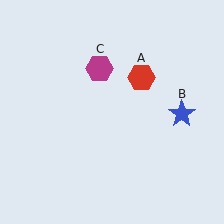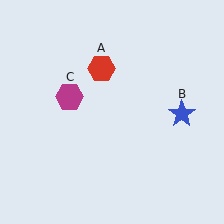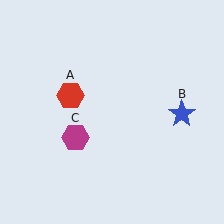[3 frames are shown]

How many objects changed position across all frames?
2 objects changed position: red hexagon (object A), magenta hexagon (object C).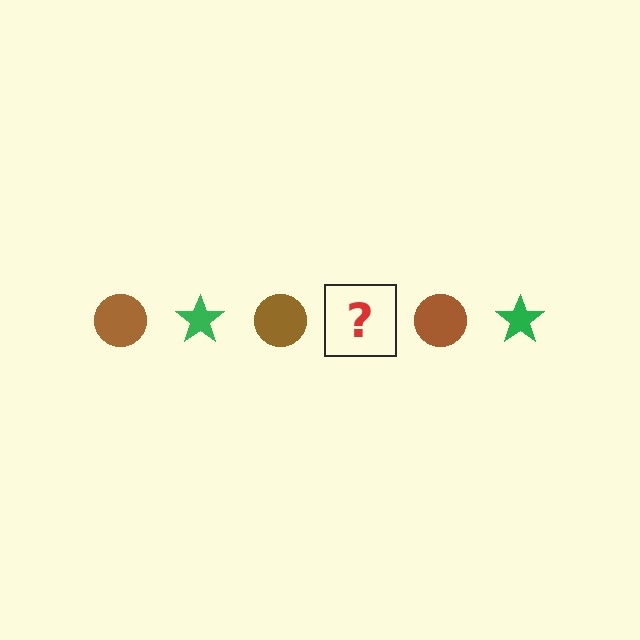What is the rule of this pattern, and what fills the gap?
The rule is that the pattern alternates between brown circle and green star. The gap should be filled with a green star.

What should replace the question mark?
The question mark should be replaced with a green star.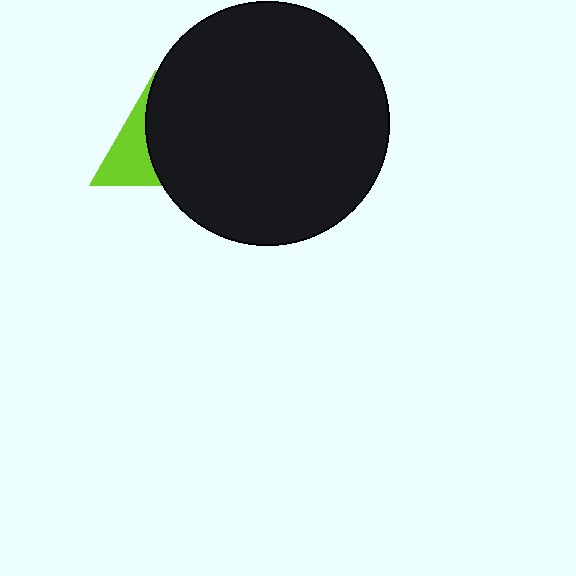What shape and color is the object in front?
The object in front is a black circle.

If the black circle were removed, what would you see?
You would see the complete lime triangle.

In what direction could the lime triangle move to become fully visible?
The lime triangle could move left. That would shift it out from behind the black circle entirely.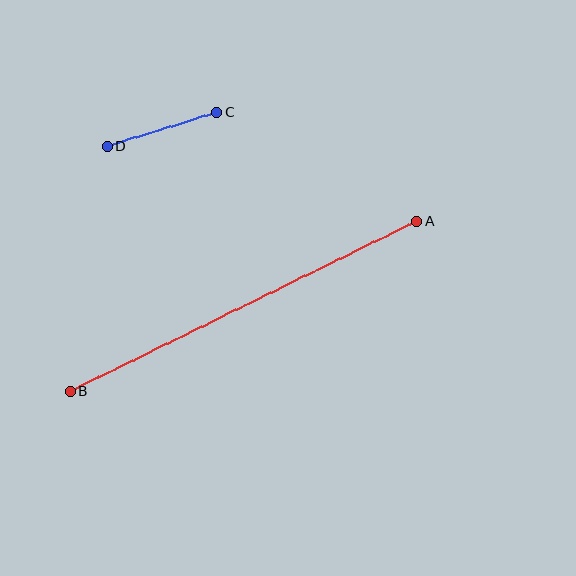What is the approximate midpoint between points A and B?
The midpoint is at approximately (243, 306) pixels.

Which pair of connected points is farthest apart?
Points A and B are farthest apart.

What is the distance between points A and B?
The distance is approximately 386 pixels.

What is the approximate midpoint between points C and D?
The midpoint is at approximately (162, 129) pixels.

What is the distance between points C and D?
The distance is approximately 115 pixels.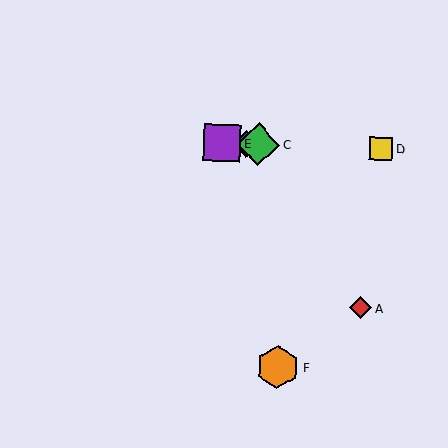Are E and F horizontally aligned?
No, E is at y≈143 and F is at y≈367.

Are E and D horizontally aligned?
Yes, both are at y≈143.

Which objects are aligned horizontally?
Objects B, C, D, E are aligned horizontally.